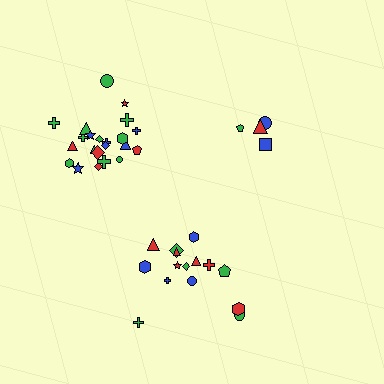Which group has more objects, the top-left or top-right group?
The top-left group.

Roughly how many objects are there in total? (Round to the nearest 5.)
Roughly 40 objects in total.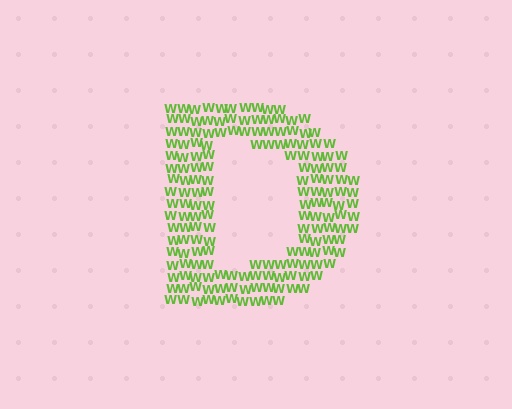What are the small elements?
The small elements are letter W's.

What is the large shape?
The large shape is the letter D.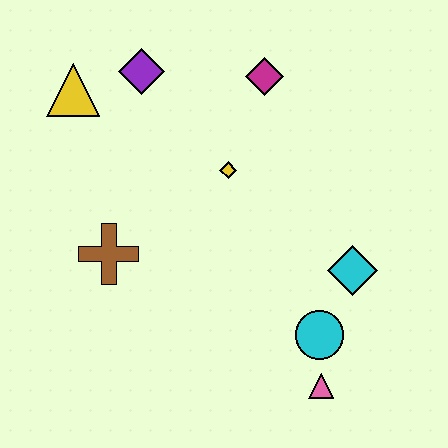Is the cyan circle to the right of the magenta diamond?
Yes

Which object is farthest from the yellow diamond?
The pink triangle is farthest from the yellow diamond.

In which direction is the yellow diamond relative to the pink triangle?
The yellow diamond is above the pink triangle.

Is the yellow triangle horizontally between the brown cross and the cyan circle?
No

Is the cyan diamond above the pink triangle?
Yes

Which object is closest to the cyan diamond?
The cyan circle is closest to the cyan diamond.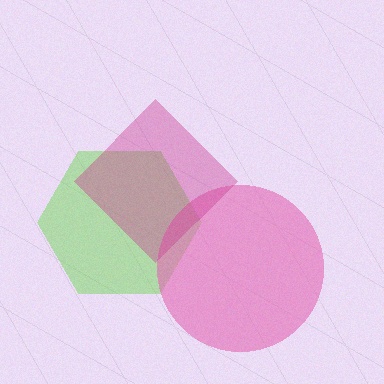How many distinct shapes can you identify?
There are 3 distinct shapes: a lime hexagon, a pink circle, a magenta diamond.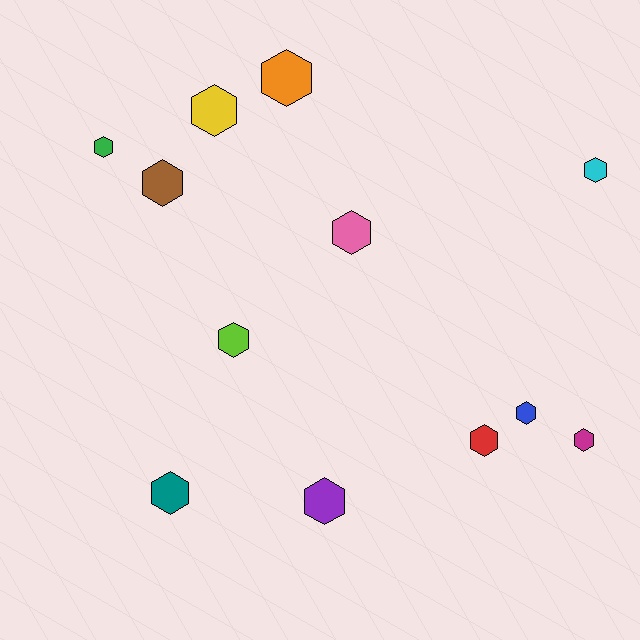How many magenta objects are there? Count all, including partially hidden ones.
There is 1 magenta object.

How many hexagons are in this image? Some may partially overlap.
There are 12 hexagons.